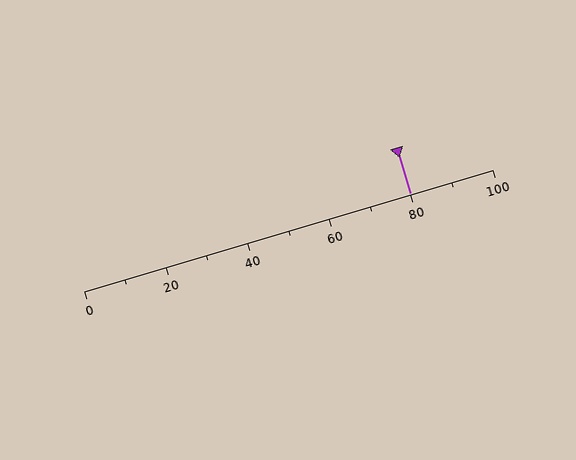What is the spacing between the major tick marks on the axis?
The major ticks are spaced 20 apart.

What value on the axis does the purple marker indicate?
The marker indicates approximately 80.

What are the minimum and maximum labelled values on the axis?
The axis runs from 0 to 100.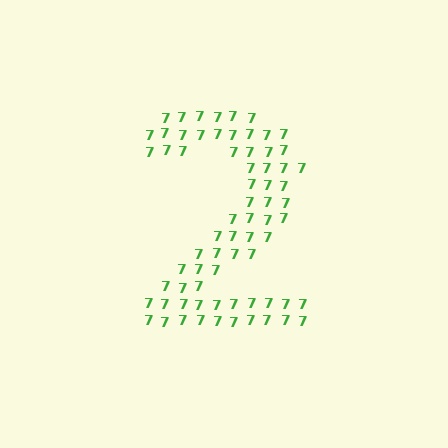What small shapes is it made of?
It is made of small digit 7's.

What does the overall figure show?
The overall figure shows the digit 2.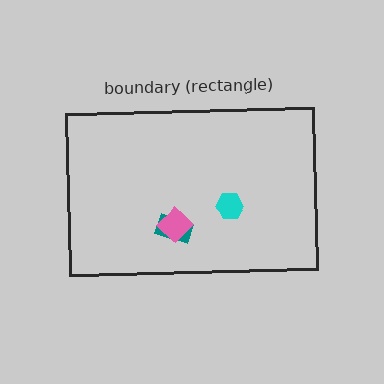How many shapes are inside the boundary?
3 inside, 0 outside.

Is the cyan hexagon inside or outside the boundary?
Inside.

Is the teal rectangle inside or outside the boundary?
Inside.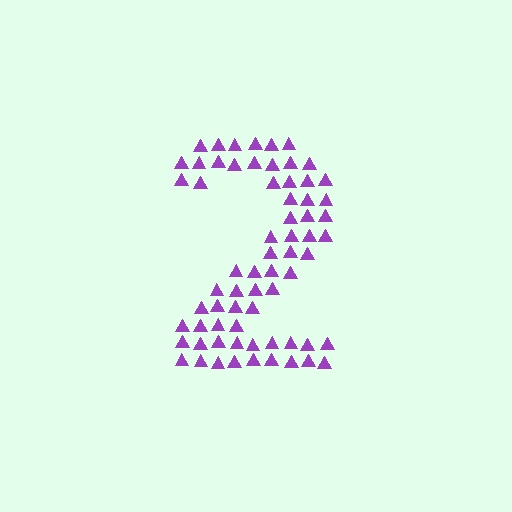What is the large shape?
The large shape is the digit 2.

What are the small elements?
The small elements are triangles.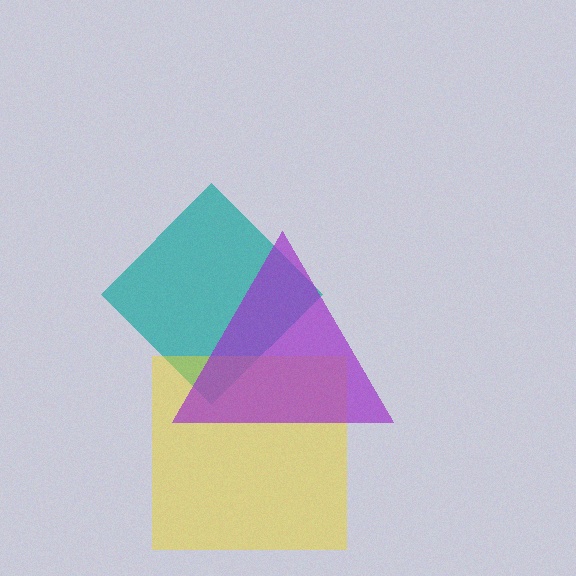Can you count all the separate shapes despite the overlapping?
Yes, there are 3 separate shapes.